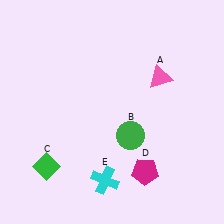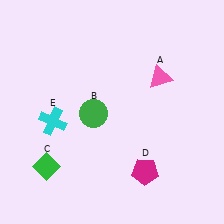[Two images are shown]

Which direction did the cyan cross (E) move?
The cyan cross (E) moved up.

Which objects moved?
The objects that moved are: the green circle (B), the cyan cross (E).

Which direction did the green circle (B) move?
The green circle (B) moved left.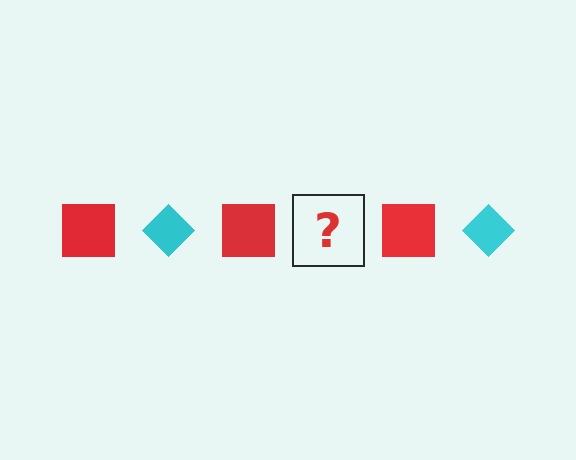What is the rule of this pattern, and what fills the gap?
The rule is that the pattern alternates between red square and cyan diamond. The gap should be filled with a cyan diamond.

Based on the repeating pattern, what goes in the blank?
The blank should be a cyan diamond.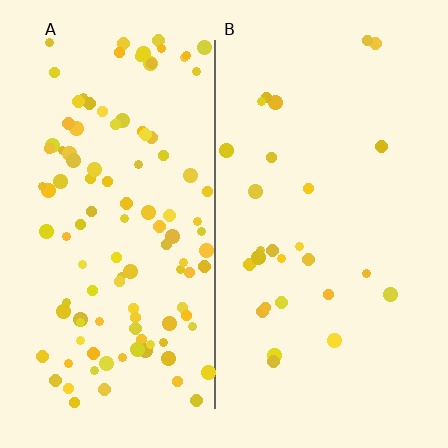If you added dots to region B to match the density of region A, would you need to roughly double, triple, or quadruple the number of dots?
Approximately quadruple.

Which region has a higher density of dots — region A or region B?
A (the left).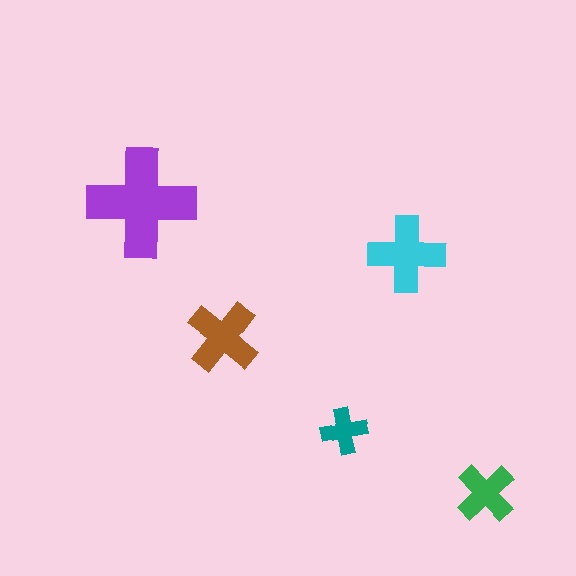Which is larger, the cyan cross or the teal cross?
The cyan one.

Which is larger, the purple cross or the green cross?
The purple one.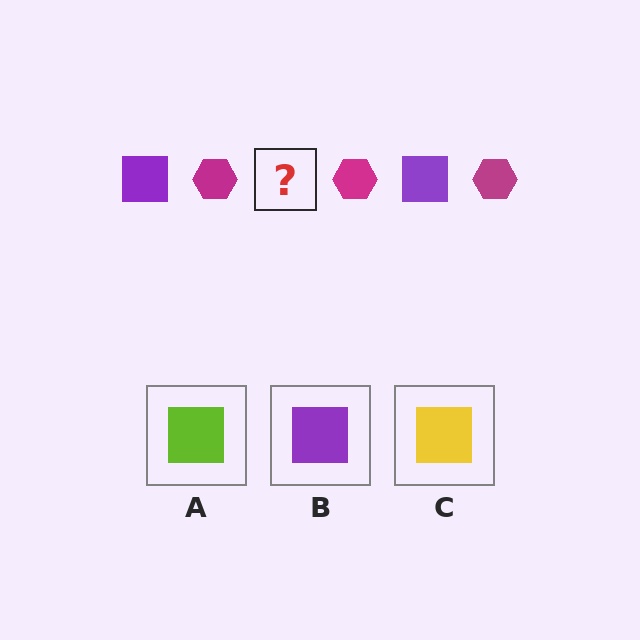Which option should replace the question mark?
Option B.